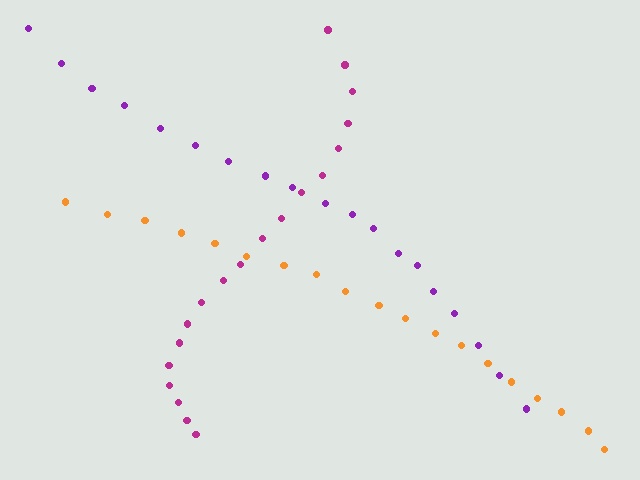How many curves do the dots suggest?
There are 3 distinct paths.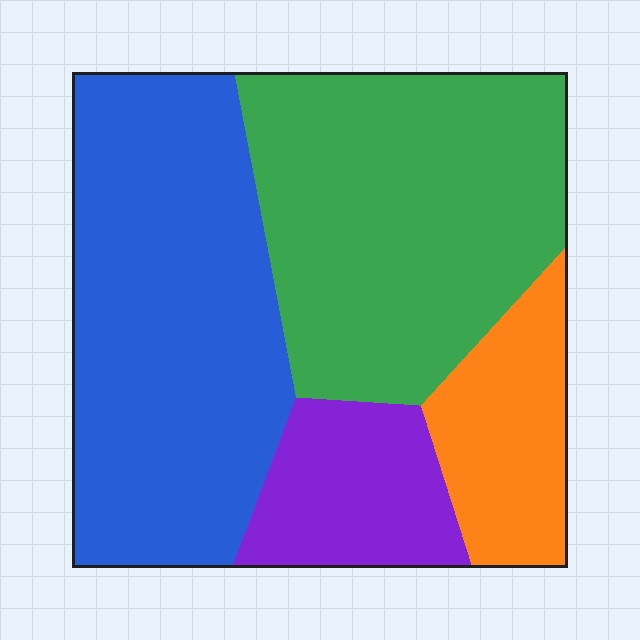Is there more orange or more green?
Green.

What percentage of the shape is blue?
Blue covers about 40% of the shape.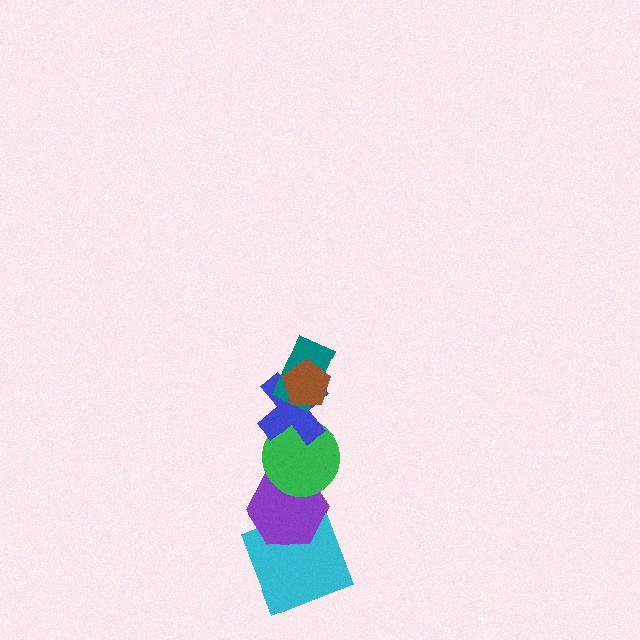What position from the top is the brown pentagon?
The brown pentagon is 1st from the top.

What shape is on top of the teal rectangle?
The brown pentagon is on top of the teal rectangle.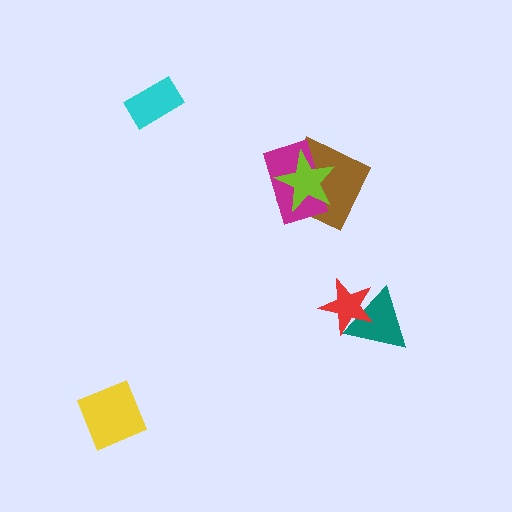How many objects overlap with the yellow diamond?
0 objects overlap with the yellow diamond.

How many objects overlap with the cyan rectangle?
0 objects overlap with the cyan rectangle.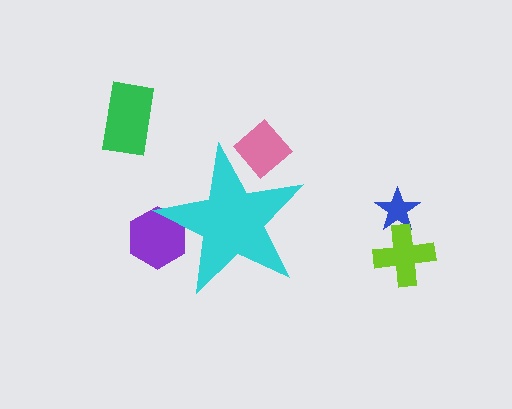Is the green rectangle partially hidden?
No, the green rectangle is fully visible.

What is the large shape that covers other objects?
A cyan star.